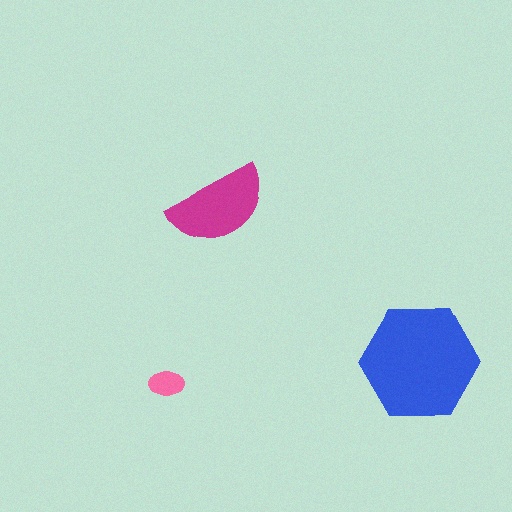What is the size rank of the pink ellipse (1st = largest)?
3rd.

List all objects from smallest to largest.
The pink ellipse, the magenta semicircle, the blue hexagon.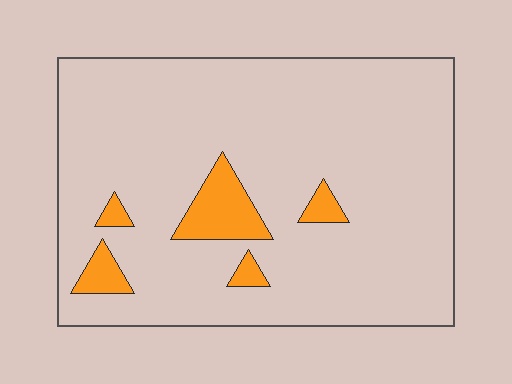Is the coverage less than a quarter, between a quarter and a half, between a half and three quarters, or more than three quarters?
Less than a quarter.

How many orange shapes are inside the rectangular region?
5.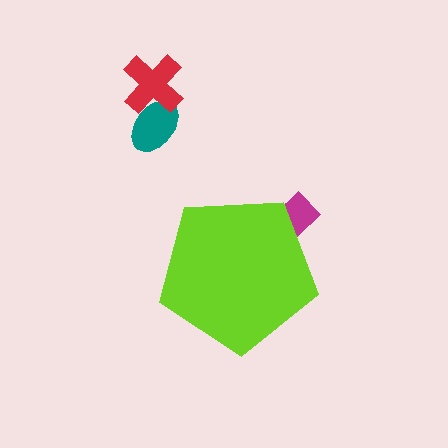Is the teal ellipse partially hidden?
No, the teal ellipse is fully visible.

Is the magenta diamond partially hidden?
Yes, the magenta diamond is partially hidden behind the lime pentagon.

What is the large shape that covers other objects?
A lime pentagon.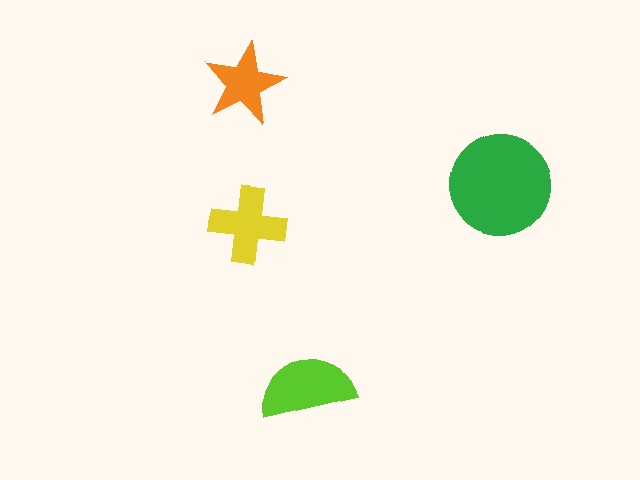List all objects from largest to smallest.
The green circle, the lime semicircle, the yellow cross, the orange star.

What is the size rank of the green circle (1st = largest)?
1st.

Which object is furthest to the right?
The green circle is rightmost.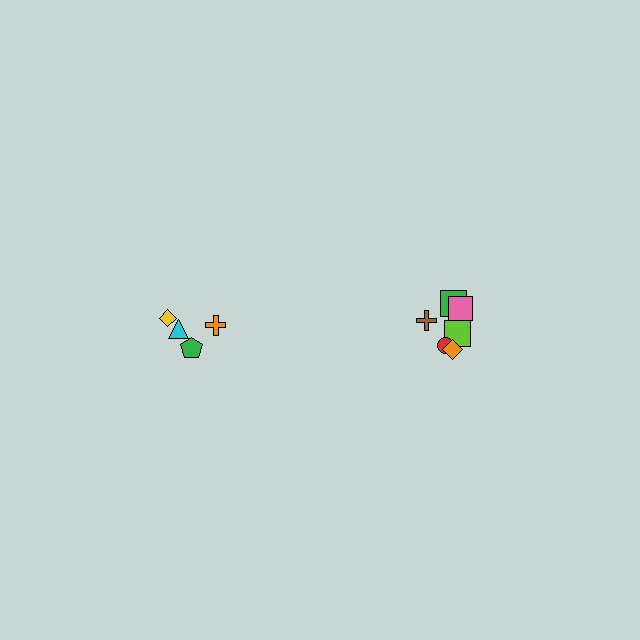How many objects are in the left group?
There are 4 objects.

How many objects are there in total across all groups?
There are 11 objects.